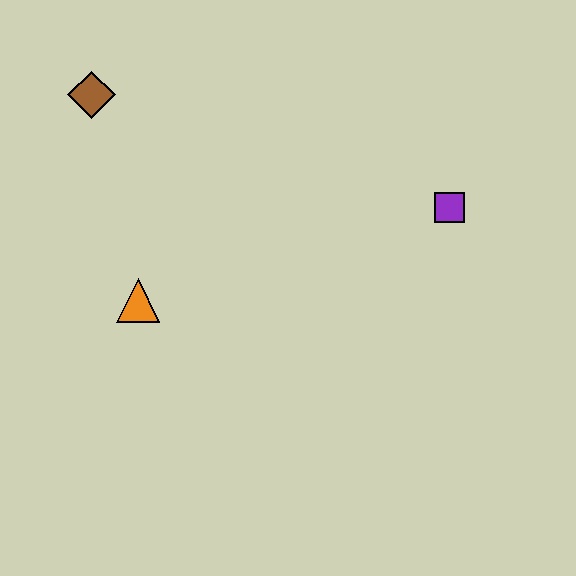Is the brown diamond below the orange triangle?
No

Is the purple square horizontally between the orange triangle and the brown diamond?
No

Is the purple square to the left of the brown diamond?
No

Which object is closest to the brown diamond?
The orange triangle is closest to the brown diamond.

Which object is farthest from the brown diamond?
The purple square is farthest from the brown diamond.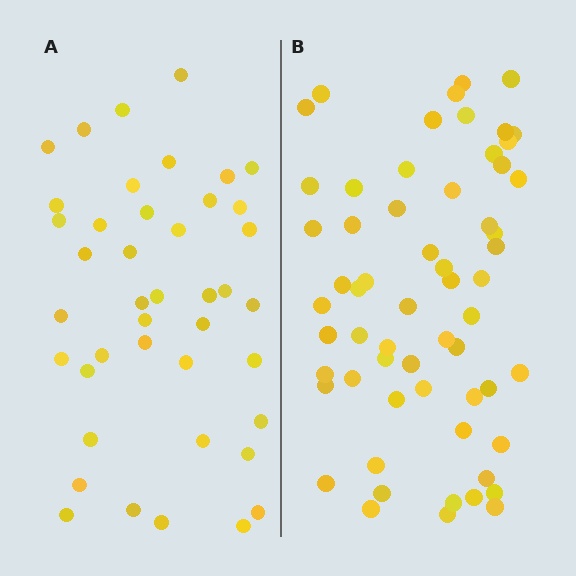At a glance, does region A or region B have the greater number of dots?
Region B (the right region) has more dots.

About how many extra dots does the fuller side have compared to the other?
Region B has approximately 20 more dots than region A.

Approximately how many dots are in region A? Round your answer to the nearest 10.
About 40 dots. (The exact count is 42, which rounds to 40.)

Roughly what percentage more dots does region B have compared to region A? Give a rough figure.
About 45% more.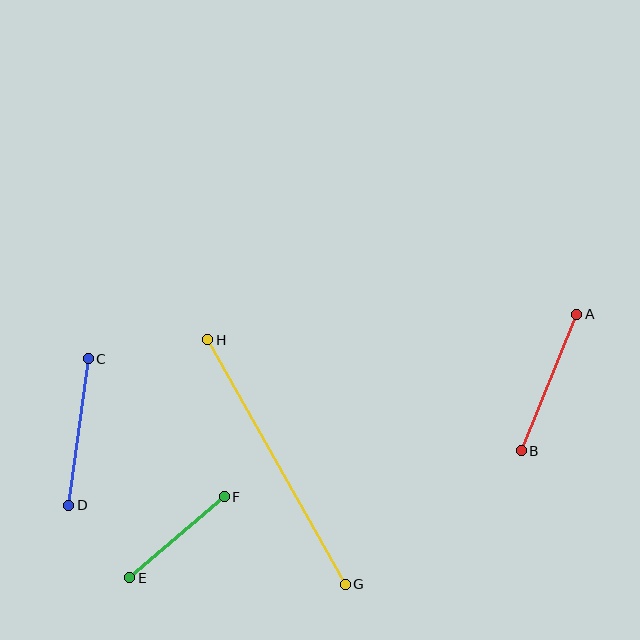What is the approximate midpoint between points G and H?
The midpoint is at approximately (276, 462) pixels.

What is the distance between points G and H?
The distance is approximately 280 pixels.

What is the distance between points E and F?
The distance is approximately 124 pixels.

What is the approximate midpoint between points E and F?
The midpoint is at approximately (177, 537) pixels.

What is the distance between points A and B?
The distance is approximately 147 pixels.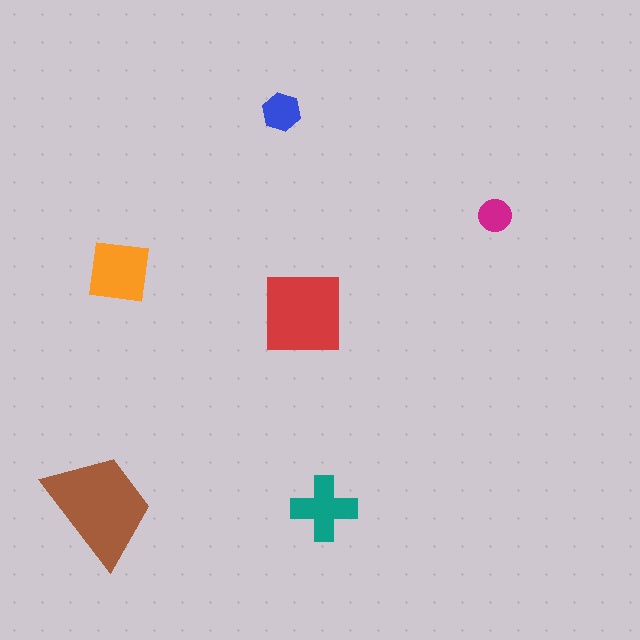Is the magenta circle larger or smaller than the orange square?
Smaller.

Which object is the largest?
The brown trapezoid.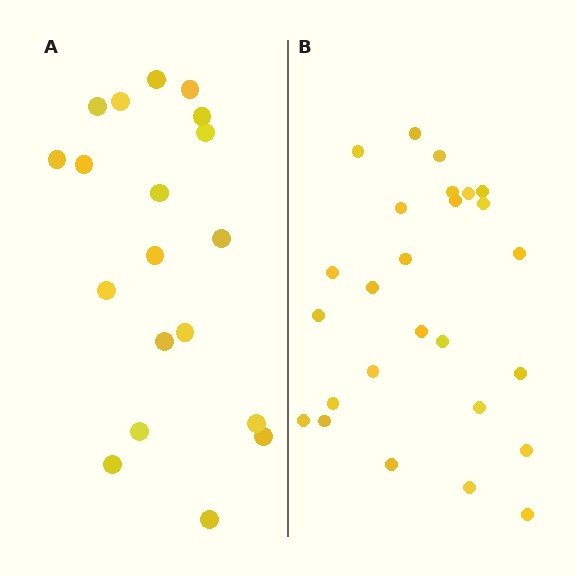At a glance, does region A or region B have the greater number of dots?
Region B (the right region) has more dots.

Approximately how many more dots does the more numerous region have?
Region B has roughly 8 or so more dots than region A.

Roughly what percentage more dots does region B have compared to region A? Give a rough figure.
About 35% more.